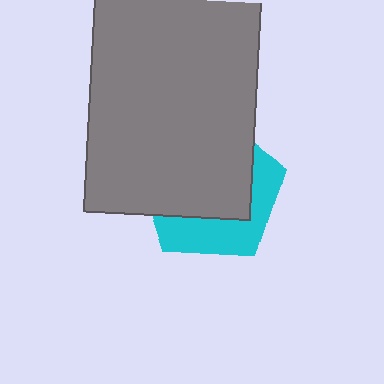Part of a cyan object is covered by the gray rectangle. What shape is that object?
It is a pentagon.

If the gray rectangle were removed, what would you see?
You would see the complete cyan pentagon.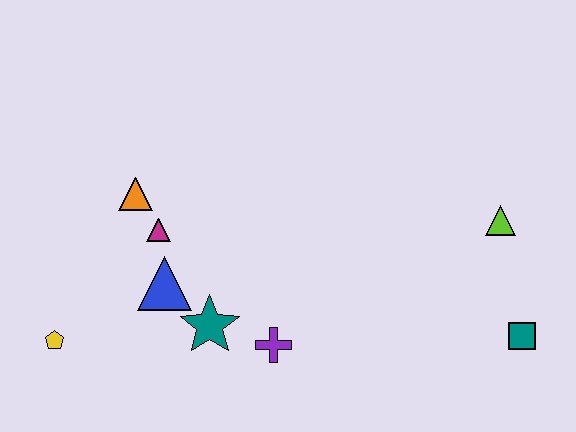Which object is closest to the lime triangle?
The teal square is closest to the lime triangle.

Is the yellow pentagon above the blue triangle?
No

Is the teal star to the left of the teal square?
Yes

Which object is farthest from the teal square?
The yellow pentagon is farthest from the teal square.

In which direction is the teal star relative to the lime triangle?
The teal star is to the left of the lime triangle.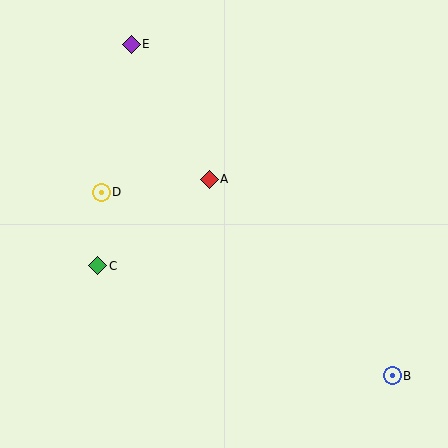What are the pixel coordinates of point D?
Point D is at (101, 192).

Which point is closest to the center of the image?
Point A at (209, 179) is closest to the center.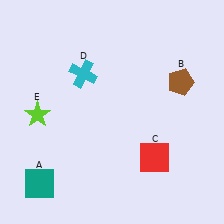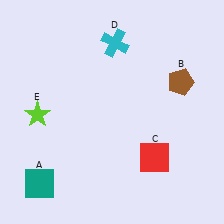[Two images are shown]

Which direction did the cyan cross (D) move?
The cyan cross (D) moved right.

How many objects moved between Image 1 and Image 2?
1 object moved between the two images.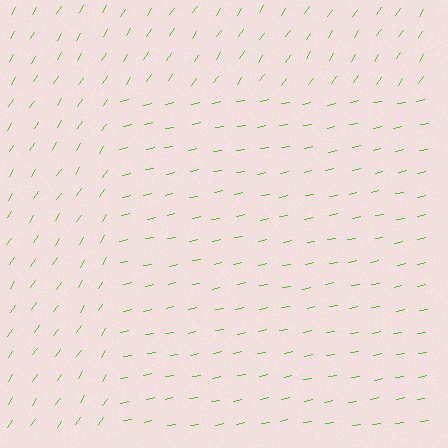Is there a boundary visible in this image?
Yes, there is a texture boundary formed by a change in line orientation.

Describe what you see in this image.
The image is filled with small lime line segments. A rectangle region in the image has lines oriented differently from the surrounding lines, creating a visible texture boundary.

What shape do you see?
I see a rectangle.